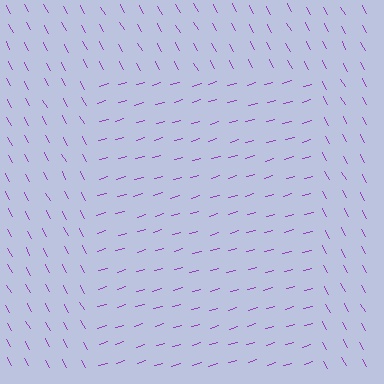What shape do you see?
I see a rectangle.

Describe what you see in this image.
The image is filled with small purple line segments. A rectangle region in the image has lines oriented differently from the surrounding lines, creating a visible texture boundary.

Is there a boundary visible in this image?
Yes, there is a texture boundary formed by a change in line orientation.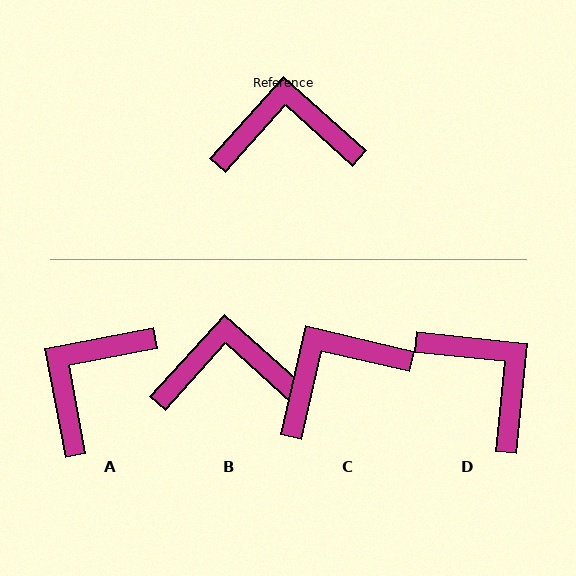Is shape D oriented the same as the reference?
No, it is off by about 54 degrees.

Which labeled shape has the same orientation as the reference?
B.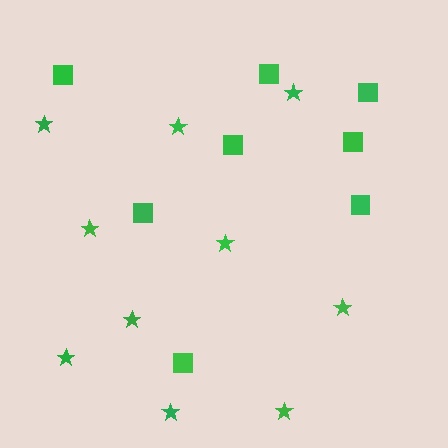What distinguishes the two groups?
There are 2 groups: one group of stars (10) and one group of squares (8).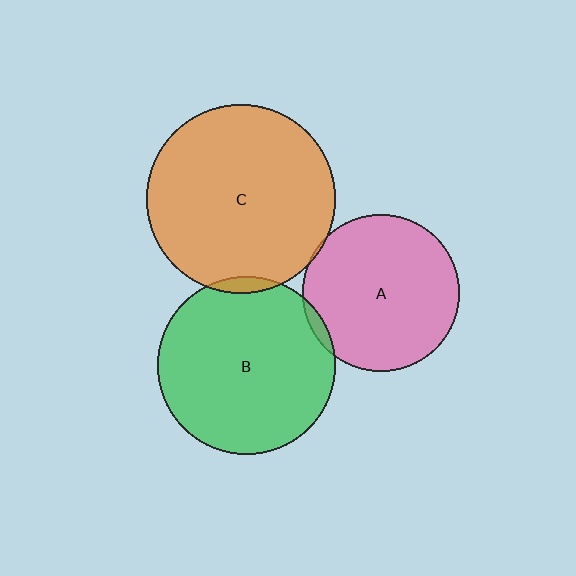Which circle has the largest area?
Circle C (orange).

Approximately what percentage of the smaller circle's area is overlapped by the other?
Approximately 5%.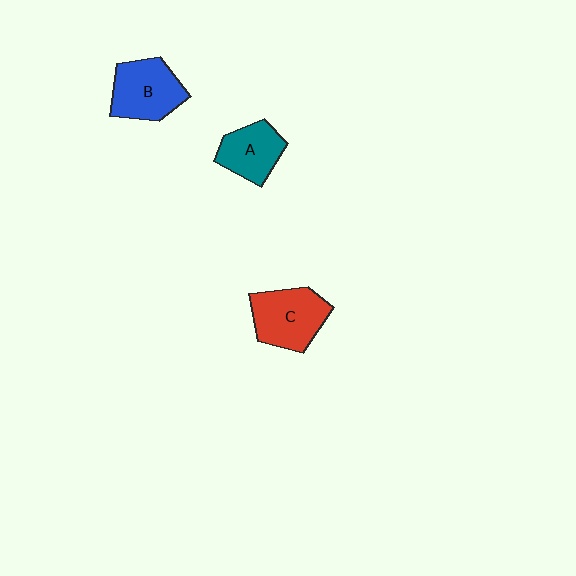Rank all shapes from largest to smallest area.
From largest to smallest: C (red), B (blue), A (teal).